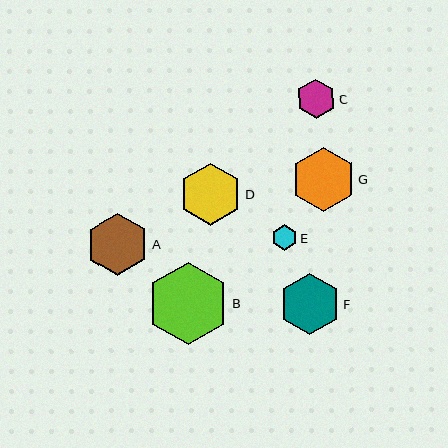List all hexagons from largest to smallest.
From largest to smallest: B, G, A, D, F, C, E.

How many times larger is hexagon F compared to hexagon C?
Hexagon F is approximately 1.6 times the size of hexagon C.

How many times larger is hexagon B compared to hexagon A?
Hexagon B is approximately 1.3 times the size of hexagon A.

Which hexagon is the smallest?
Hexagon E is the smallest with a size of approximately 25 pixels.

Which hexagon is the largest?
Hexagon B is the largest with a size of approximately 83 pixels.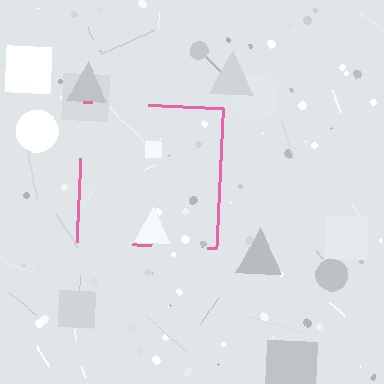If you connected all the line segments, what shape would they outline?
They would outline a square.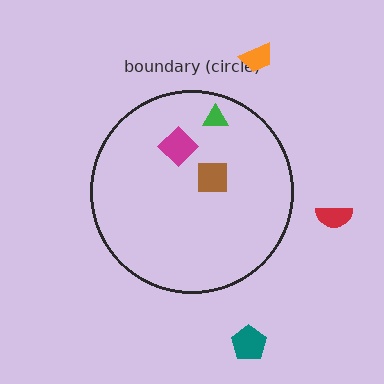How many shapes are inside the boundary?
3 inside, 3 outside.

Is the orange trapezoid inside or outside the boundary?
Outside.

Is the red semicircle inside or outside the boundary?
Outside.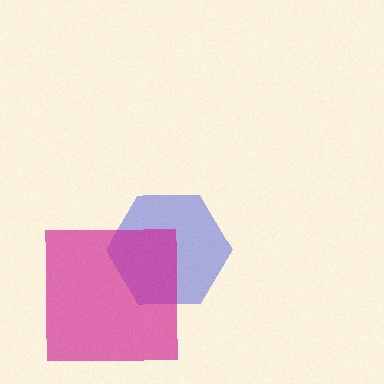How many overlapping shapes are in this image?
There are 2 overlapping shapes in the image.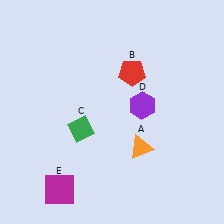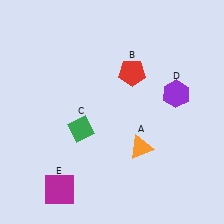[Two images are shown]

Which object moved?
The purple hexagon (D) moved right.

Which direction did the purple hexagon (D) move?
The purple hexagon (D) moved right.